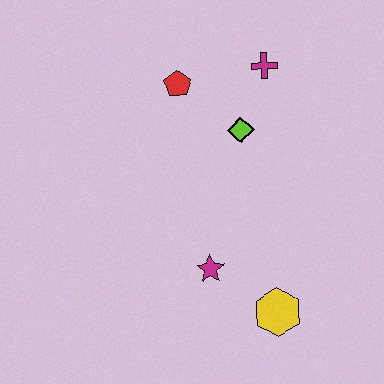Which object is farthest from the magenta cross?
The yellow hexagon is farthest from the magenta cross.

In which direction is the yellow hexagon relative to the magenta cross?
The yellow hexagon is below the magenta cross.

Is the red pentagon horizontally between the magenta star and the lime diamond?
No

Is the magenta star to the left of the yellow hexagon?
Yes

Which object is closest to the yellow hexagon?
The magenta star is closest to the yellow hexagon.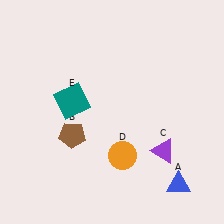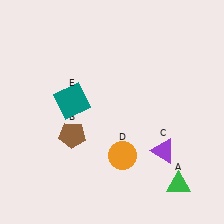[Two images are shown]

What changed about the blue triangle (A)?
In Image 1, A is blue. In Image 2, it changed to green.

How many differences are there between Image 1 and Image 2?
There is 1 difference between the two images.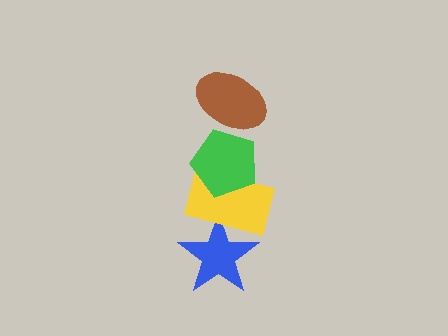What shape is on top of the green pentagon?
The brown ellipse is on top of the green pentagon.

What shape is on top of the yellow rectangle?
The green pentagon is on top of the yellow rectangle.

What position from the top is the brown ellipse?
The brown ellipse is 1st from the top.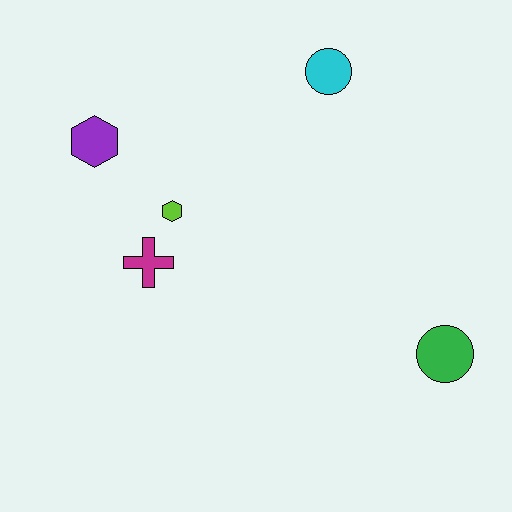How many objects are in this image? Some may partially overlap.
There are 5 objects.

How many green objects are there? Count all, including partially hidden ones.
There is 1 green object.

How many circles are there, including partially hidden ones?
There are 2 circles.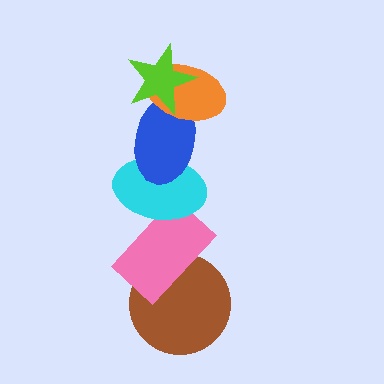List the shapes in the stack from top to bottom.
From top to bottom: the lime star, the orange ellipse, the blue ellipse, the cyan ellipse, the pink rectangle, the brown circle.